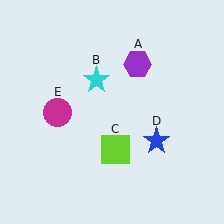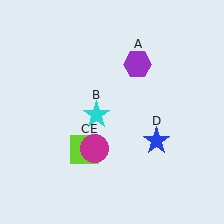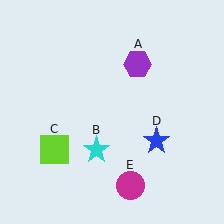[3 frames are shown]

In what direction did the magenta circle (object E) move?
The magenta circle (object E) moved down and to the right.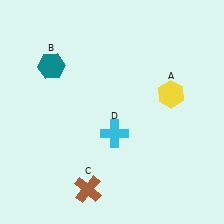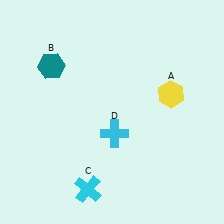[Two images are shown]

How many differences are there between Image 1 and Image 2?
There is 1 difference between the two images.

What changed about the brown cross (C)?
In Image 1, C is brown. In Image 2, it changed to cyan.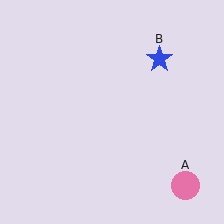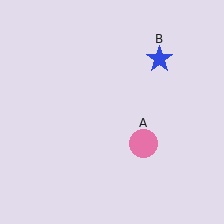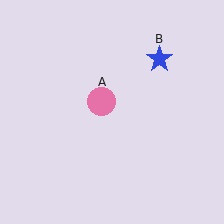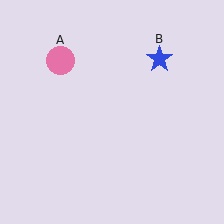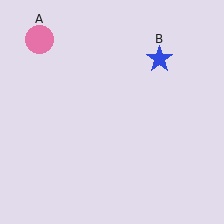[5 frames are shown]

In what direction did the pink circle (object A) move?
The pink circle (object A) moved up and to the left.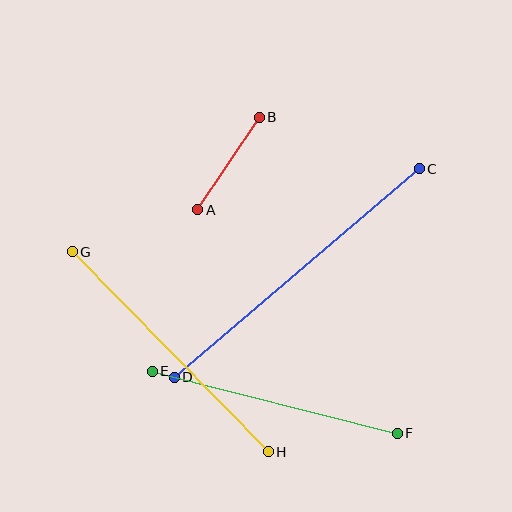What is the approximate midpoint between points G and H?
The midpoint is at approximately (170, 352) pixels.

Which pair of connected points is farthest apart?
Points C and D are farthest apart.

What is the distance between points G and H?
The distance is approximately 280 pixels.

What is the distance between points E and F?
The distance is approximately 253 pixels.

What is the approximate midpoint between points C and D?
The midpoint is at approximately (297, 273) pixels.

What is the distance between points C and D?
The distance is approximately 322 pixels.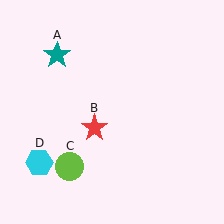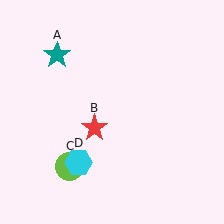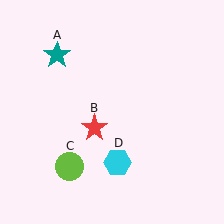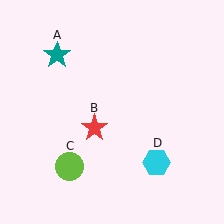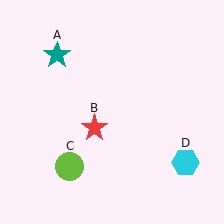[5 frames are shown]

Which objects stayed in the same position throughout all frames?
Teal star (object A) and red star (object B) and lime circle (object C) remained stationary.